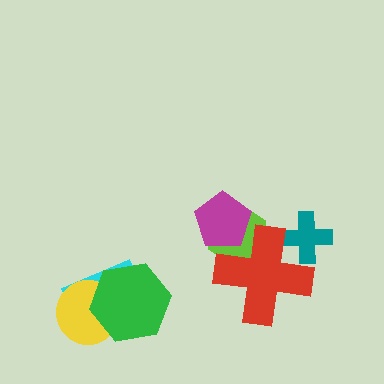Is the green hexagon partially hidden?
No, no other shape covers it.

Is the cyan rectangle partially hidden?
Yes, it is partially covered by another shape.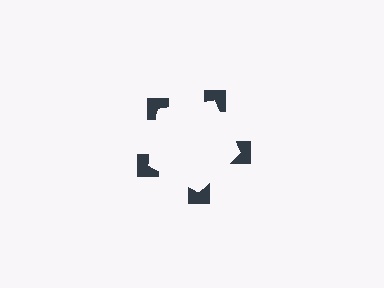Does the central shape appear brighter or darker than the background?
It typically appears slightly brighter than the background, even though no actual brightness change is drawn.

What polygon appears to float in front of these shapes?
An illusory pentagon — its edges are inferred from the aligned wedge cuts in the notched squares, not physically drawn.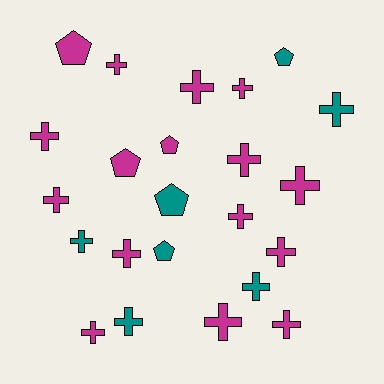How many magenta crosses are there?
There are 13 magenta crosses.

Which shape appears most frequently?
Cross, with 17 objects.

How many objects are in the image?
There are 23 objects.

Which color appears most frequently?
Magenta, with 16 objects.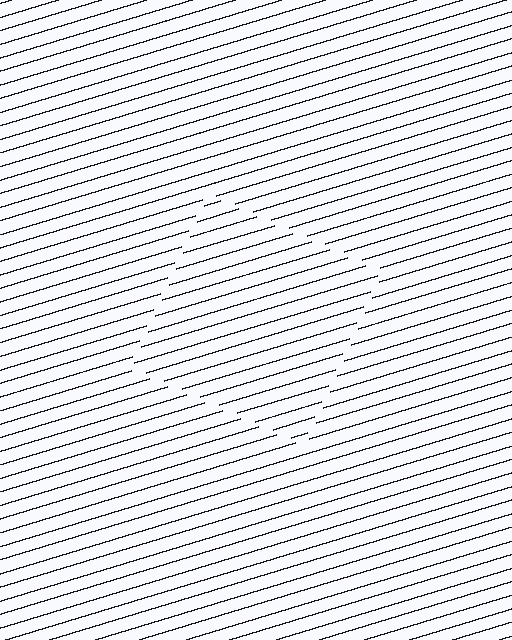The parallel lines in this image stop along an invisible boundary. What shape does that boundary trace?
An illusory square. The interior of the shape contains the same grating, shifted by half a period — the contour is defined by the phase discontinuity where line-ends from the inner and outer gratings abut.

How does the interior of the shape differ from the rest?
The interior of the shape contains the same grating, shifted by half a period — the contour is defined by the phase discontinuity where line-ends from the inner and outer gratings abut.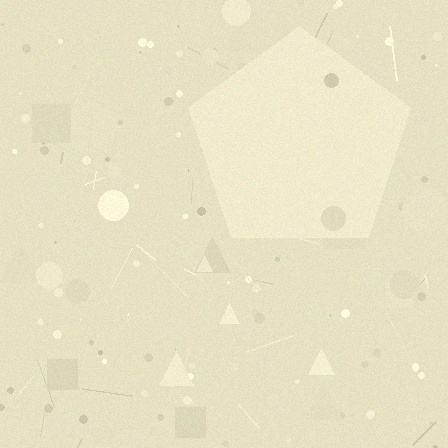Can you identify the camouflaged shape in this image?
The camouflaged shape is a pentagon.